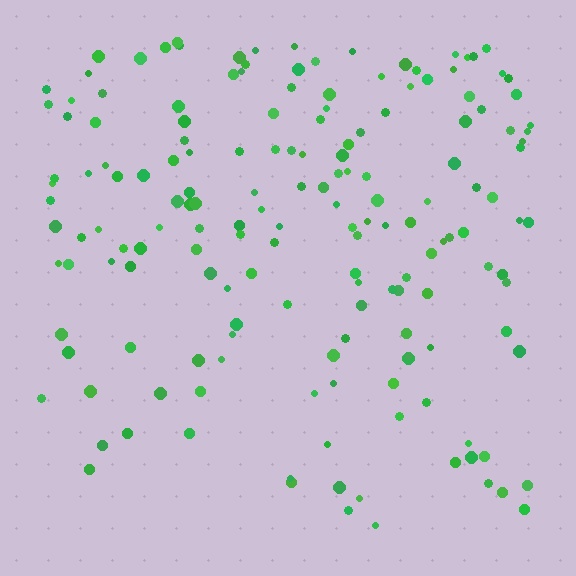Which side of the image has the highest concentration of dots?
The top.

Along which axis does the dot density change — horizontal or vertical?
Vertical.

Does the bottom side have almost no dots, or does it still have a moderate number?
Still a moderate number, just noticeably fewer than the top.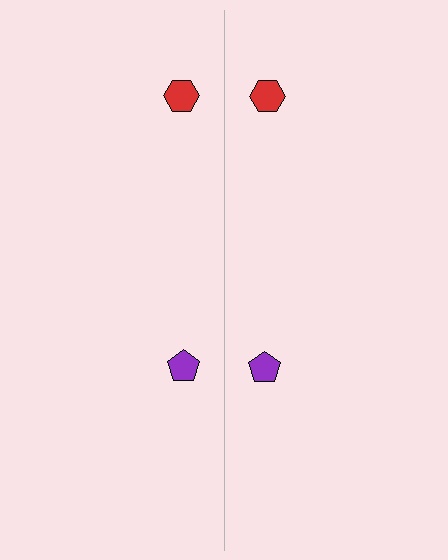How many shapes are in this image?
There are 4 shapes in this image.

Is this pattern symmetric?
Yes, this pattern has bilateral (reflection) symmetry.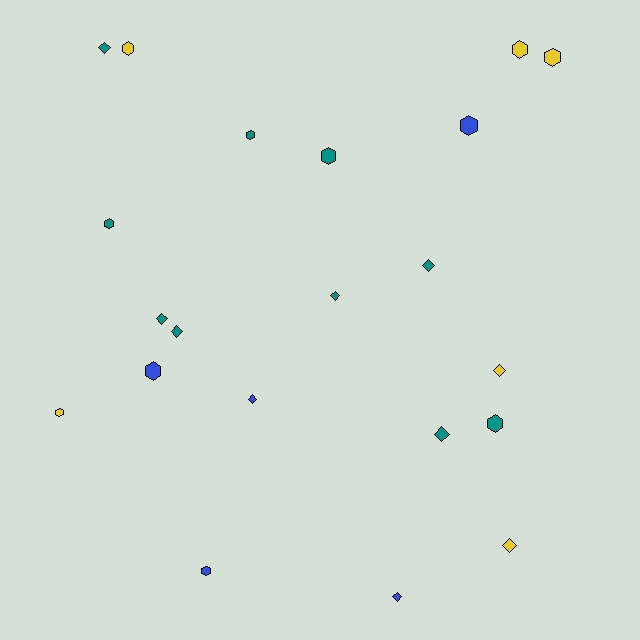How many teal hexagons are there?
There are 4 teal hexagons.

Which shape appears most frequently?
Hexagon, with 11 objects.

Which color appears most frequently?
Teal, with 10 objects.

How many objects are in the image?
There are 21 objects.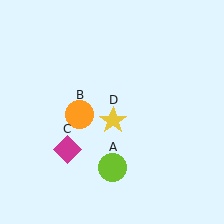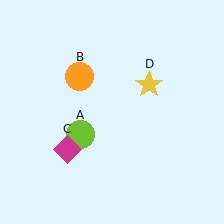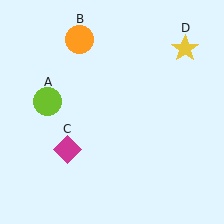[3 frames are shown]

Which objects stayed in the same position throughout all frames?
Magenta diamond (object C) remained stationary.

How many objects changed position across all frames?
3 objects changed position: lime circle (object A), orange circle (object B), yellow star (object D).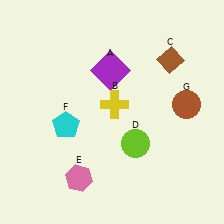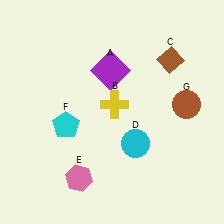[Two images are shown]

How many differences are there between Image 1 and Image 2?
There is 1 difference between the two images.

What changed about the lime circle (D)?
In Image 1, D is lime. In Image 2, it changed to cyan.